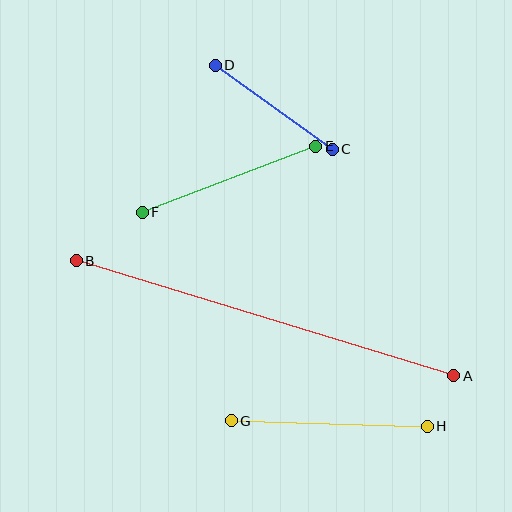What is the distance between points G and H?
The distance is approximately 196 pixels.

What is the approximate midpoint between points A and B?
The midpoint is at approximately (265, 318) pixels.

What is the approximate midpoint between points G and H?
The midpoint is at approximately (329, 424) pixels.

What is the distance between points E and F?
The distance is approximately 186 pixels.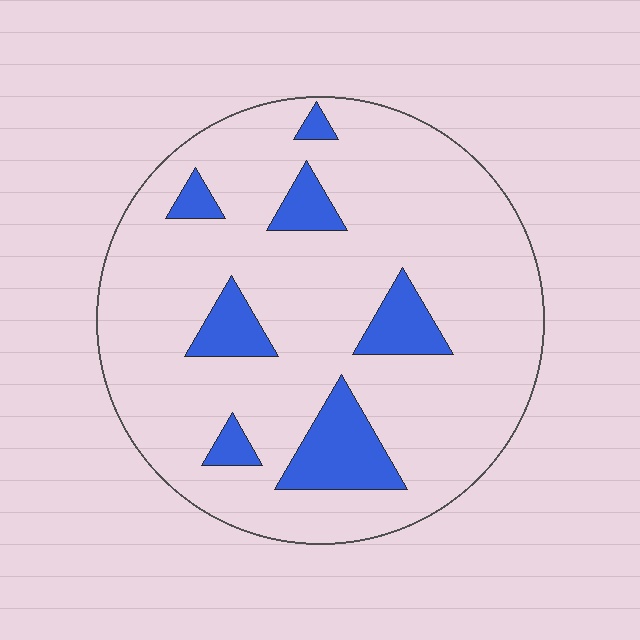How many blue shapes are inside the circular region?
7.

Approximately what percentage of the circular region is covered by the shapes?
Approximately 15%.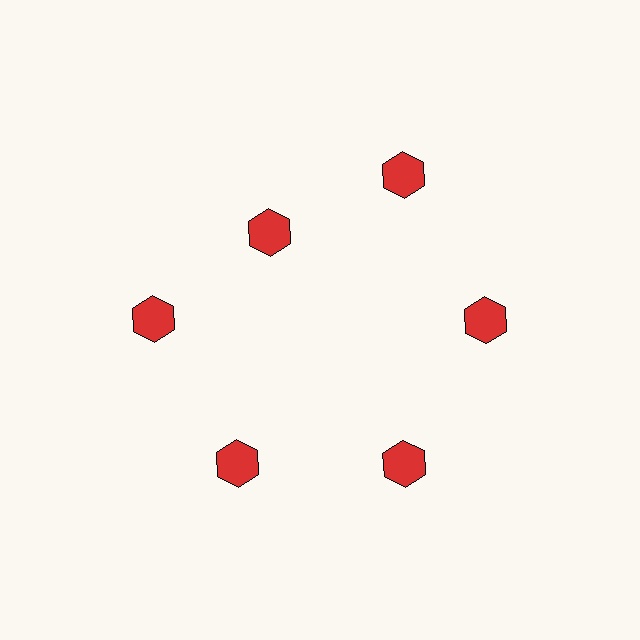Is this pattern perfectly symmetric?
No. The 6 red hexagons are arranged in a ring, but one element near the 11 o'clock position is pulled inward toward the center, breaking the 6-fold rotational symmetry.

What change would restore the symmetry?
The symmetry would be restored by moving it outward, back onto the ring so that all 6 hexagons sit at equal angles and equal distance from the center.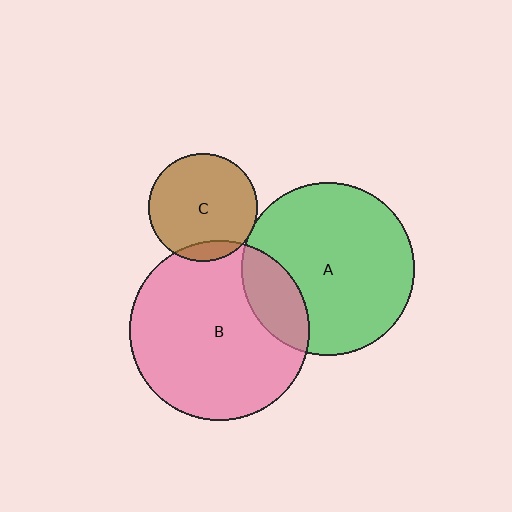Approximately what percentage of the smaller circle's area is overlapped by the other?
Approximately 5%.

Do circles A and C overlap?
Yes.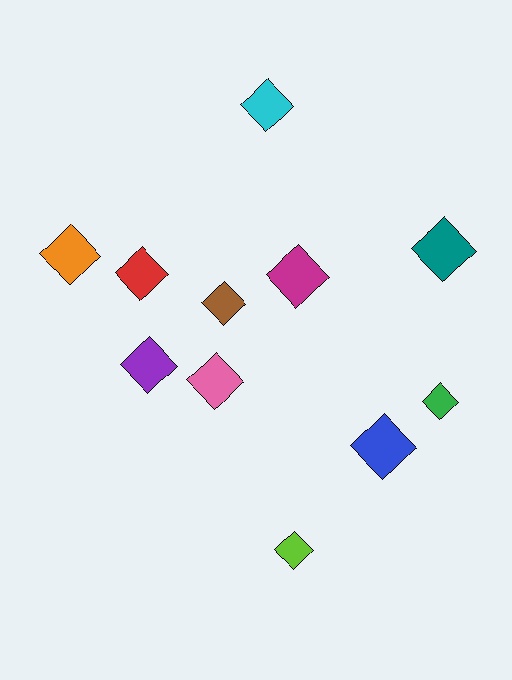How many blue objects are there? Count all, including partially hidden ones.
There is 1 blue object.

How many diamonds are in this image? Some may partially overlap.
There are 11 diamonds.